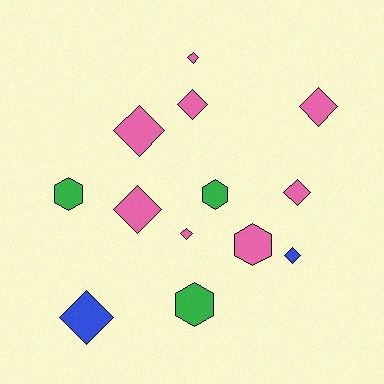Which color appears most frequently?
Pink, with 8 objects.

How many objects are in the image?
There are 13 objects.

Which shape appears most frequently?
Diamond, with 9 objects.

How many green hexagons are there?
There are 3 green hexagons.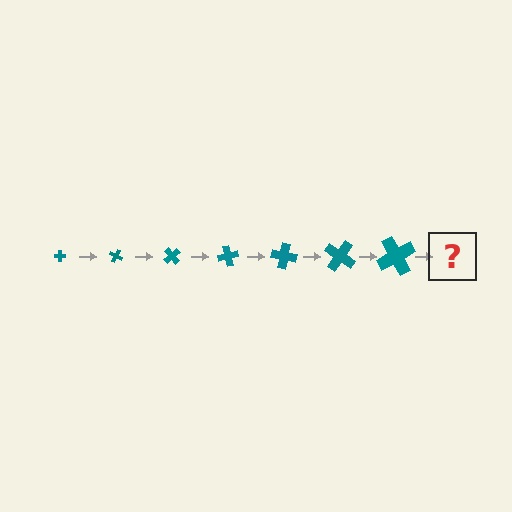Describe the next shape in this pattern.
It should be a cross, larger than the previous one and rotated 175 degrees from the start.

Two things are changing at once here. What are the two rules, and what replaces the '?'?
The two rules are that the cross grows larger each step and it rotates 25 degrees each step. The '?' should be a cross, larger than the previous one and rotated 175 degrees from the start.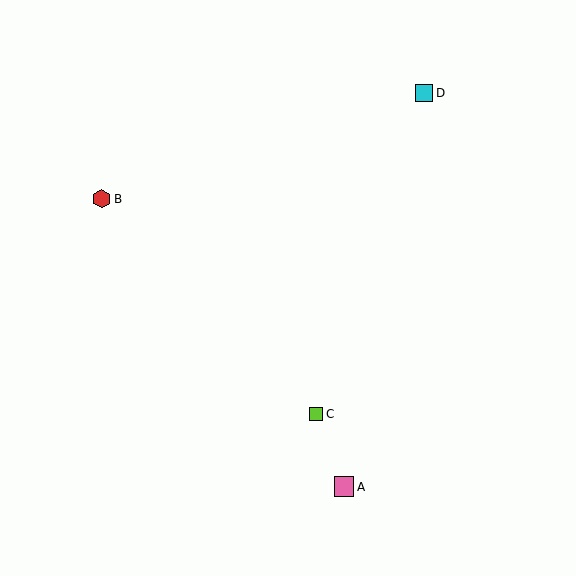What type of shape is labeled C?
Shape C is a lime square.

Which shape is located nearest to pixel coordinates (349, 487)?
The pink square (labeled A) at (344, 487) is nearest to that location.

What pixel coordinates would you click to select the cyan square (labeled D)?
Click at (424, 93) to select the cyan square D.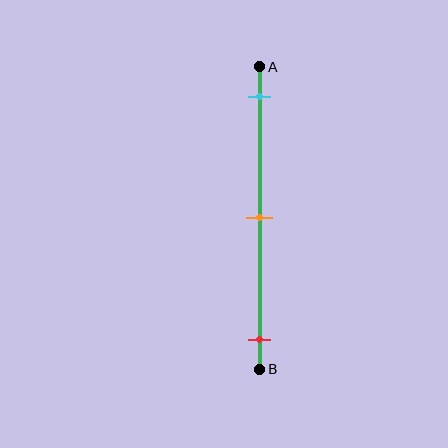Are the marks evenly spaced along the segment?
Yes, the marks are approximately evenly spaced.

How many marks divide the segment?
There are 3 marks dividing the segment.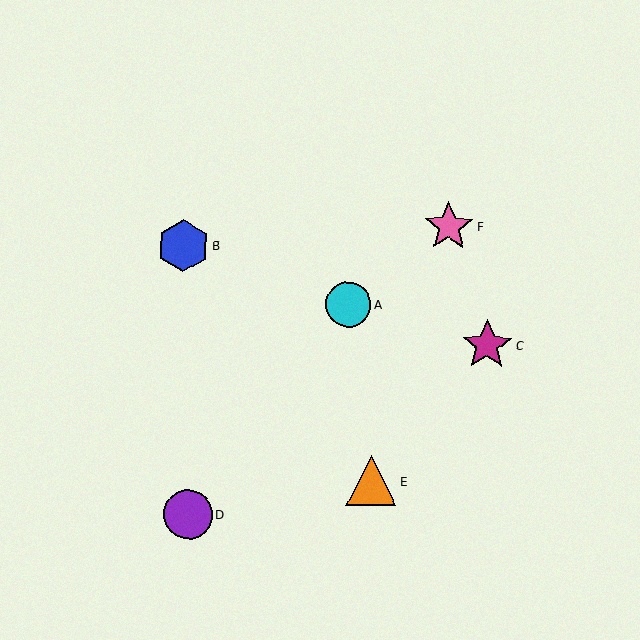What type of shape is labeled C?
Shape C is a magenta star.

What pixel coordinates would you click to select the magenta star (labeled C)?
Click at (487, 345) to select the magenta star C.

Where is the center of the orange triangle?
The center of the orange triangle is at (371, 481).